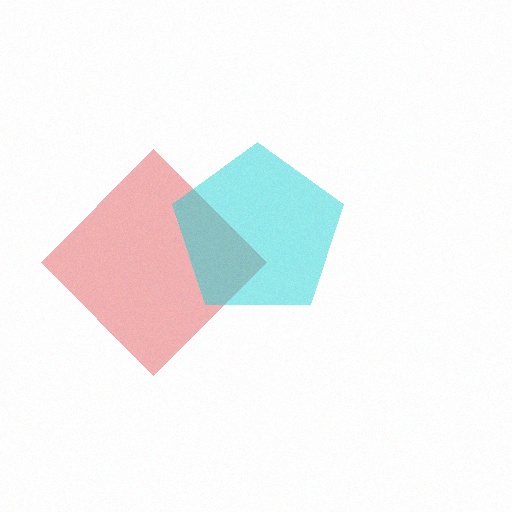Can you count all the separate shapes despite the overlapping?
Yes, there are 2 separate shapes.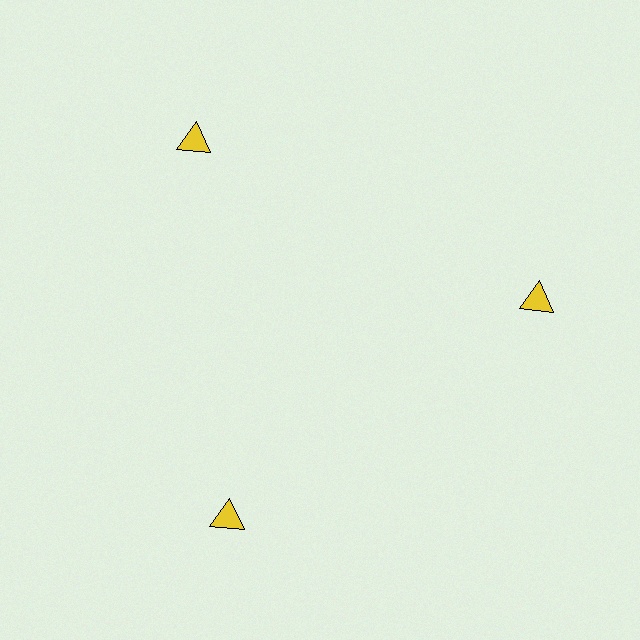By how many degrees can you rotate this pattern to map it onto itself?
The pattern maps onto itself every 120 degrees of rotation.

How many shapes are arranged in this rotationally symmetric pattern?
There are 3 shapes, arranged in 3 groups of 1.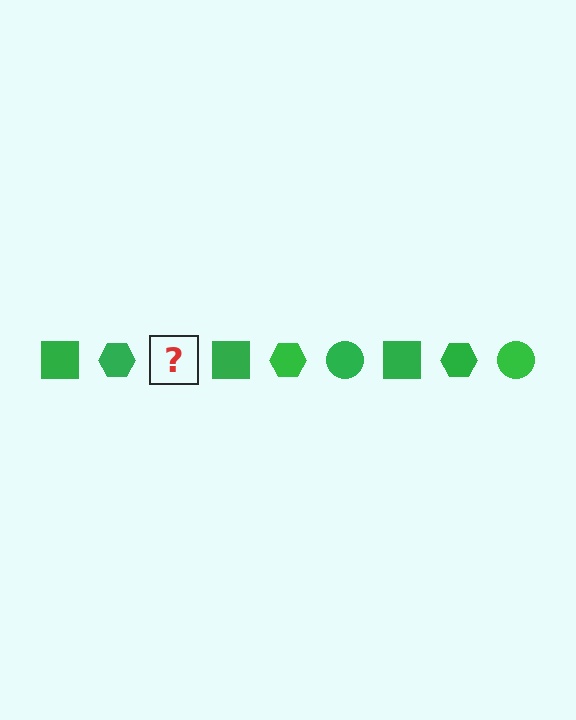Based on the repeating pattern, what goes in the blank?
The blank should be a green circle.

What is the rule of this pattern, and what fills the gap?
The rule is that the pattern cycles through square, hexagon, circle shapes in green. The gap should be filled with a green circle.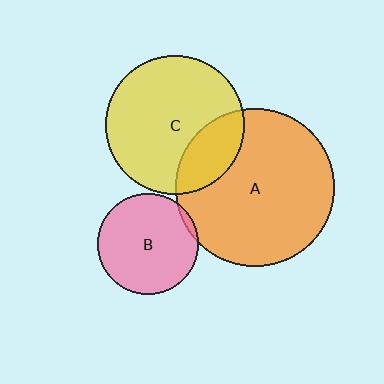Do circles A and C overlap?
Yes.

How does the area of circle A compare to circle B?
Approximately 2.5 times.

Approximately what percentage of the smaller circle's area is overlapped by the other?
Approximately 25%.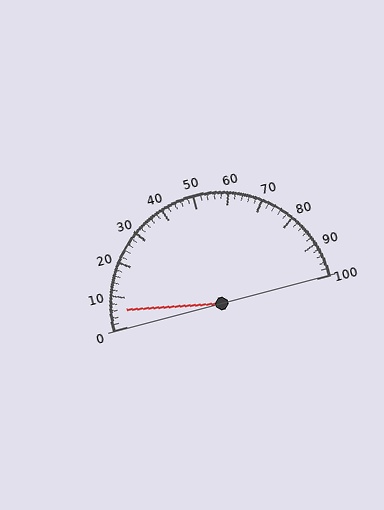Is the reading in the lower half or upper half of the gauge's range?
The reading is in the lower half of the range (0 to 100).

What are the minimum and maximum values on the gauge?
The gauge ranges from 0 to 100.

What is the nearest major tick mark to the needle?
The nearest major tick mark is 10.